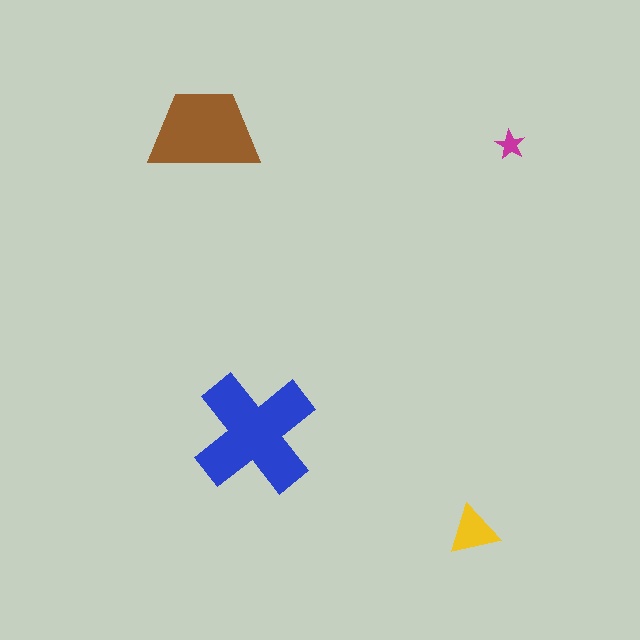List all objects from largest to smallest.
The blue cross, the brown trapezoid, the yellow triangle, the magenta star.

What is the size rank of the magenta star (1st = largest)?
4th.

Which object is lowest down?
The yellow triangle is bottommost.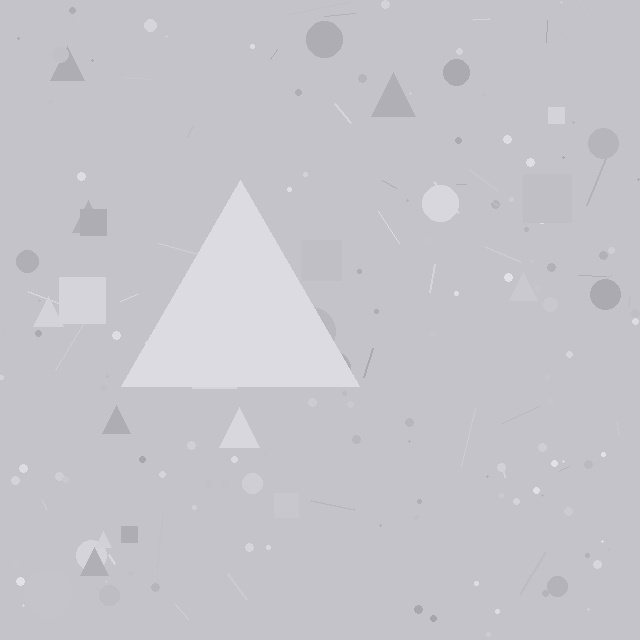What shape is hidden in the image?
A triangle is hidden in the image.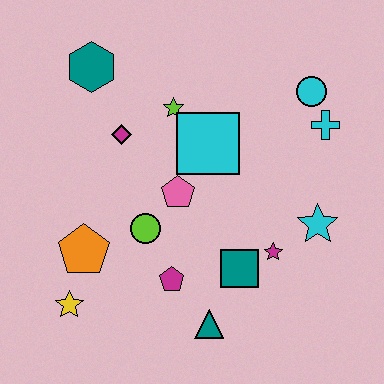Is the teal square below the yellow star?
No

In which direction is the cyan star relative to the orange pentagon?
The cyan star is to the right of the orange pentagon.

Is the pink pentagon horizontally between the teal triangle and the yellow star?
Yes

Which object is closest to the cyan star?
The magenta star is closest to the cyan star.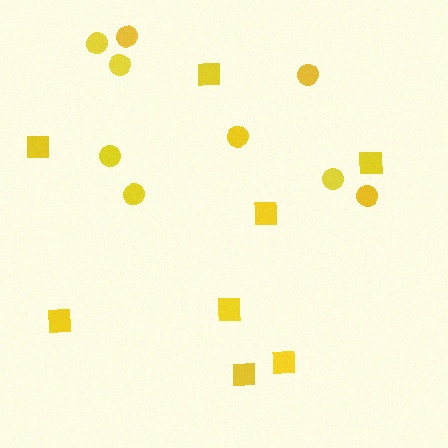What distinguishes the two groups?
There are 2 groups: one group of circles (9) and one group of squares (8).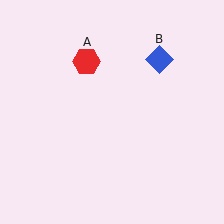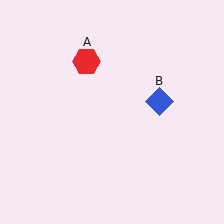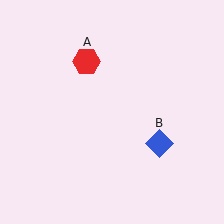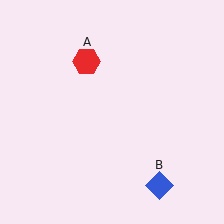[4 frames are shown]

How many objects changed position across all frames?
1 object changed position: blue diamond (object B).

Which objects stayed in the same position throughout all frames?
Red hexagon (object A) remained stationary.